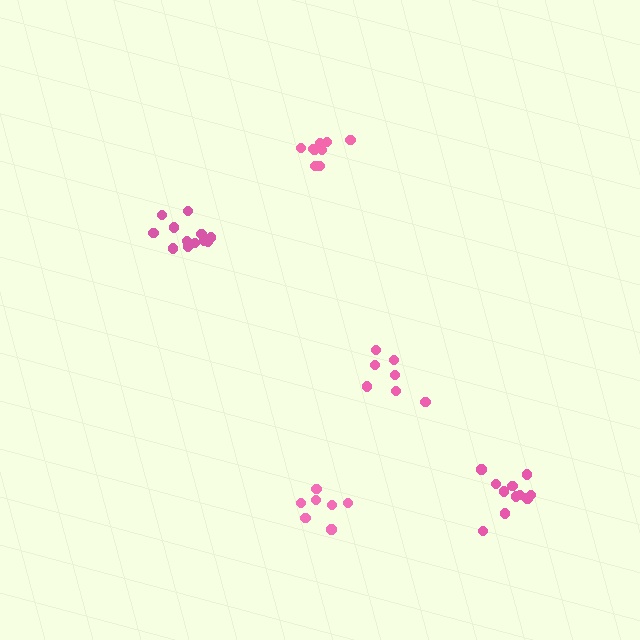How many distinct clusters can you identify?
There are 5 distinct clusters.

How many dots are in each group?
Group 1: 9 dots, Group 2: 7 dots, Group 3: 13 dots, Group 4: 7 dots, Group 5: 11 dots (47 total).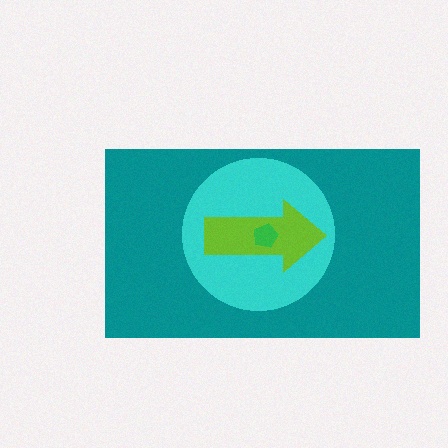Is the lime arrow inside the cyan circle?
Yes.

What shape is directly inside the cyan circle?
The lime arrow.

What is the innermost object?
The green pentagon.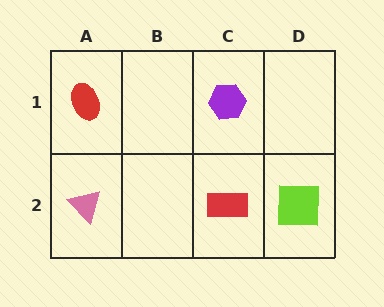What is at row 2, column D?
A lime square.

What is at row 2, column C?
A red rectangle.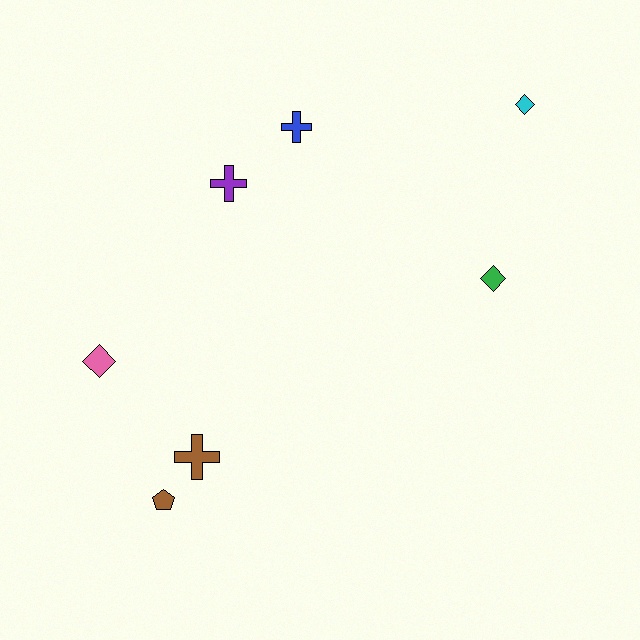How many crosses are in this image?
There are 3 crosses.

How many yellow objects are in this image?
There are no yellow objects.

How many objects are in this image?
There are 7 objects.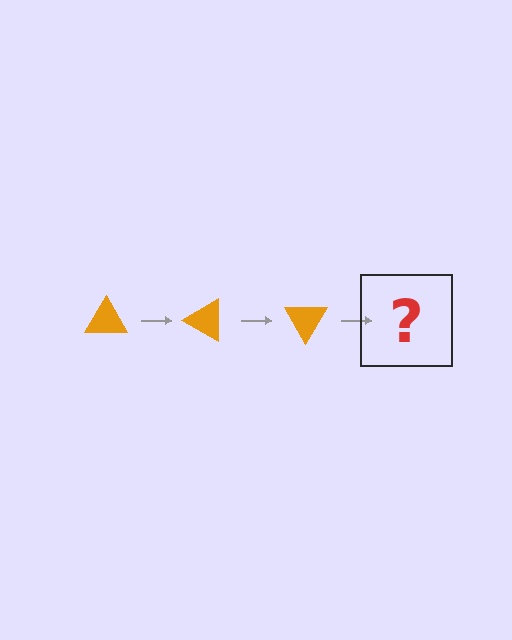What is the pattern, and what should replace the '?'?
The pattern is that the triangle rotates 30 degrees each step. The '?' should be an orange triangle rotated 90 degrees.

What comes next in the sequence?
The next element should be an orange triangle rotated 90 degrees.